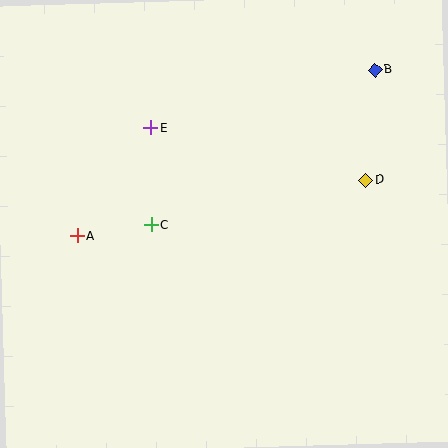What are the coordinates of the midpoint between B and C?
The midpoint between B and C is at (263, 147).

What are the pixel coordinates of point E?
Point E is at (151, 128).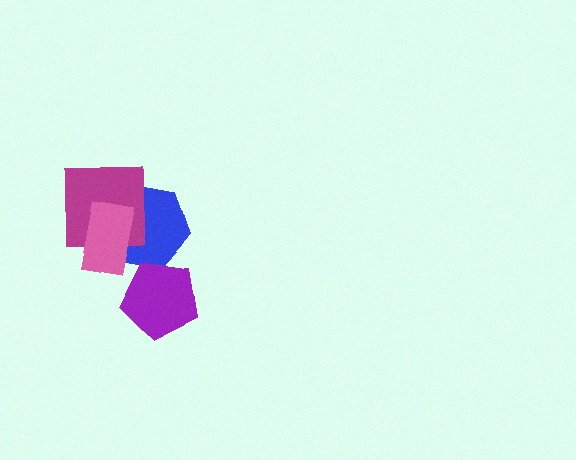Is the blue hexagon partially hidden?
Yes, it is partially covered by another shape.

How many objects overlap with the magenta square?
2 objects overlap with the magenta square.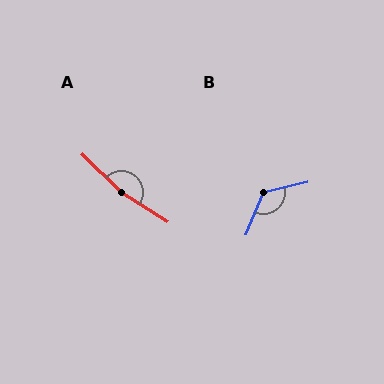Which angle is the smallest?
B, at approximately 125 degrees.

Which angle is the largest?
A, at approximately 168 degrees.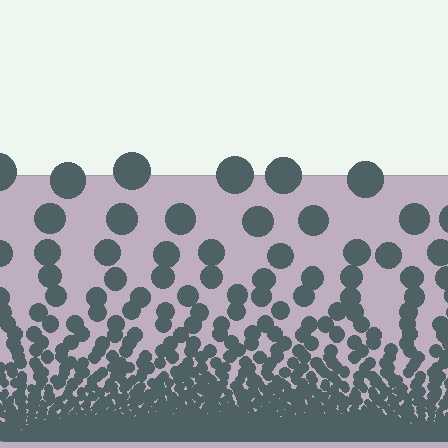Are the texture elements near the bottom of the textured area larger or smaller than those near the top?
Smaller. The gradient is inverted — elements near the bottom are smaller and denser.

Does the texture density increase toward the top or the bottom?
Density increases toward the bottom.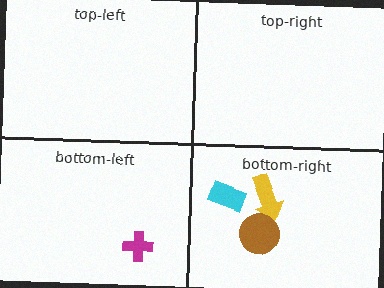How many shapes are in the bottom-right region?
3.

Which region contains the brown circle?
The bottom-right region.